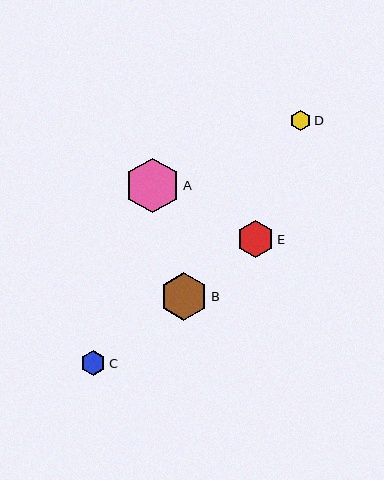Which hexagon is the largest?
Hexagon A is the largest with a size of approximately 55 pixels.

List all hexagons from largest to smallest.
From largest to smallest: A, B, E, C, D.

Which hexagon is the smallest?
Hexagon D is the smallest with a size of approximately 20 pixels.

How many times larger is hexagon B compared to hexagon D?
Hexagon B is approximately 2.4 times the size of hexagon D.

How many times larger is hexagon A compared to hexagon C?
Hexagon A is approximately 2.2 times the size of hexagon C.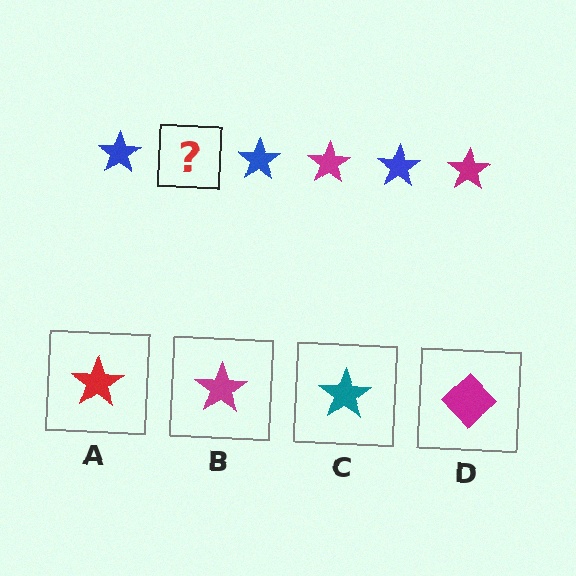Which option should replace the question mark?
Option B.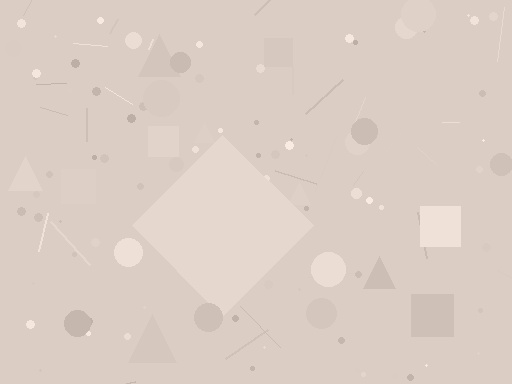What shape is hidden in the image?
A diamond is hidden in the image.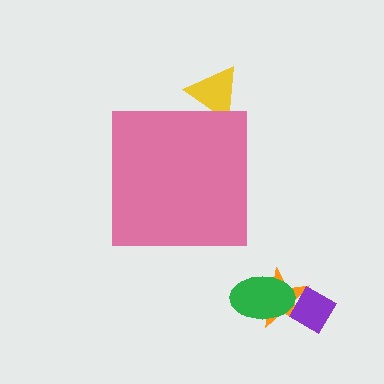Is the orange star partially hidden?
No, the orange star is fully visible.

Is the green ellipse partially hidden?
No, the green ellipse is fully visible.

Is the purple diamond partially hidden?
No, the purple diamond is fully visible.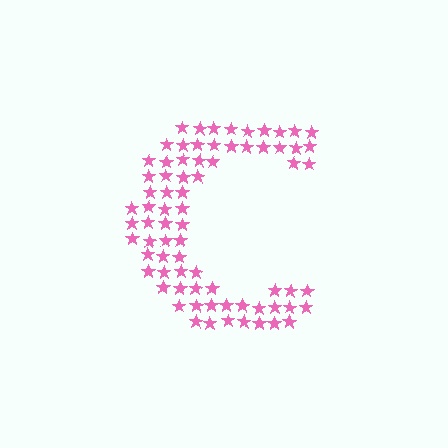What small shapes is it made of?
It is made of small stars.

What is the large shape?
The large shape is the letter C.